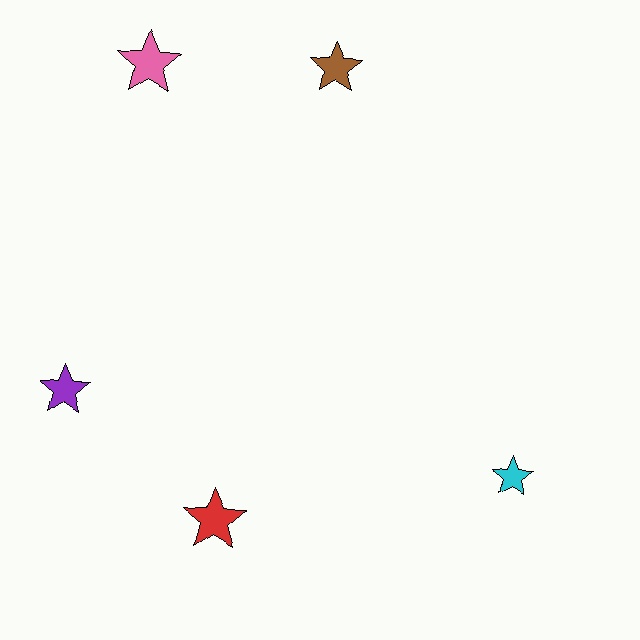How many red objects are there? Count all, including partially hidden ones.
There is 1 red object.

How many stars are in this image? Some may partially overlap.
There are 5 stars.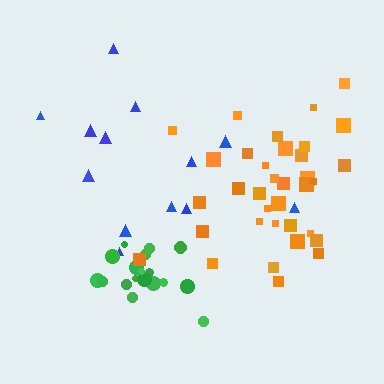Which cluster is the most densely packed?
Green.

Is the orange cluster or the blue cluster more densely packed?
Orange.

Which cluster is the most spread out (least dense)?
Blue.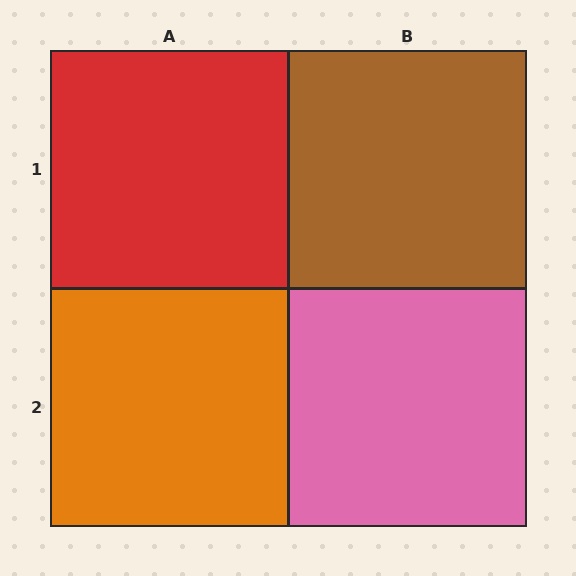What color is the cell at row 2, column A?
Orange.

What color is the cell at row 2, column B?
Pink.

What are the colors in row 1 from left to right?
Red, brown.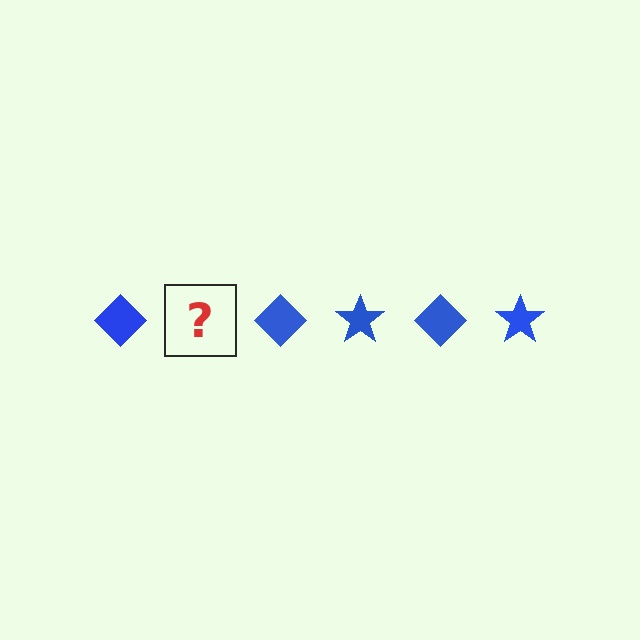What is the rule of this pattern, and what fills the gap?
The rule is that the pattern cycles through diamond, star shapes in blue. The gap should be filled with a blue star.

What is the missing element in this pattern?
The missing element is a blue star.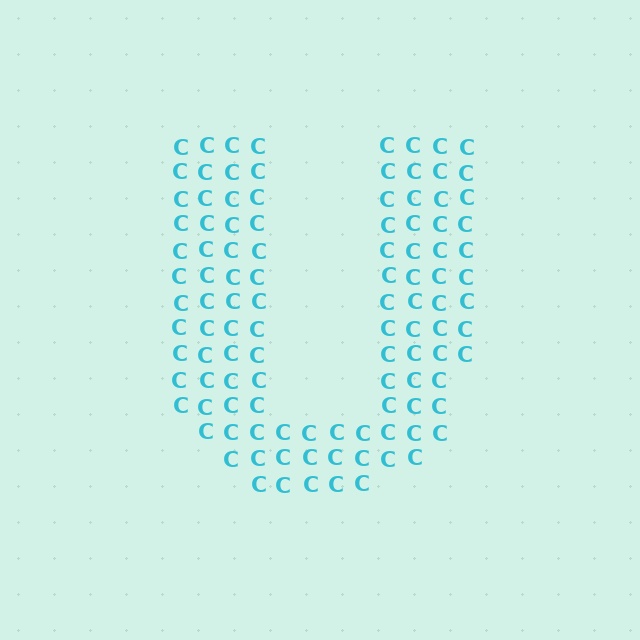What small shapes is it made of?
It is made of small letter C's.